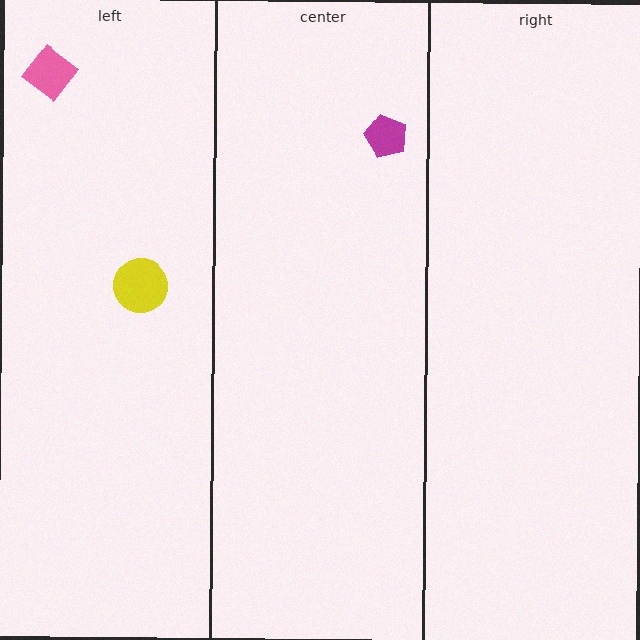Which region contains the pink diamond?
The left region.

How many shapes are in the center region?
1.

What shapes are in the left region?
The pink diamond, the yellow circle.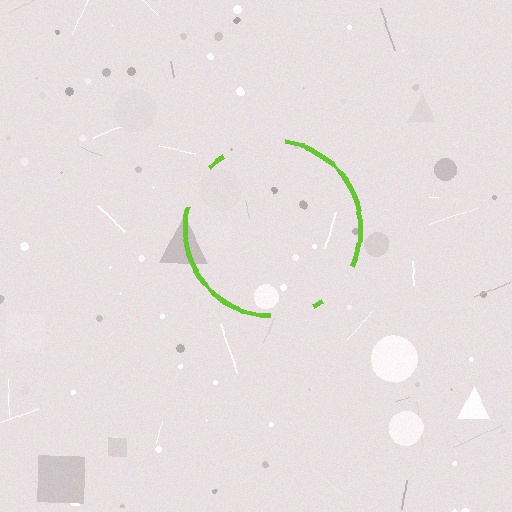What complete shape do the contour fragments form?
The contour fragments form a circle.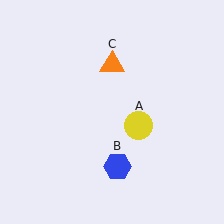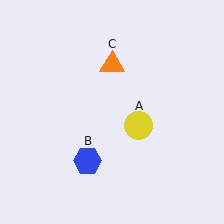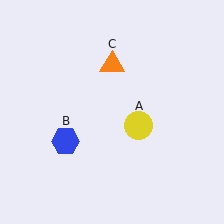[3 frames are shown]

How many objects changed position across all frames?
1 object changed position: blue hexagon (object B).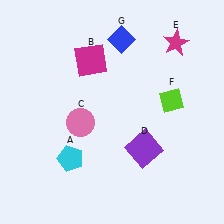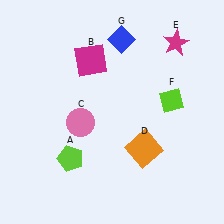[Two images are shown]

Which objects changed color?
A changed from cyan to lime. D changed from purple to orange.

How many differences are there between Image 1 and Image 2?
There are 2 differences between the two images.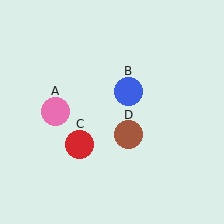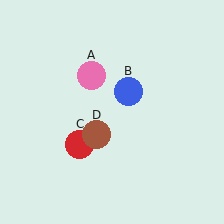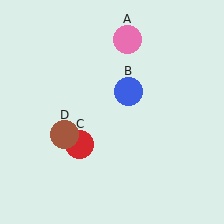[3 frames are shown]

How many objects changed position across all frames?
2 objects changed position: pink circle (object A), brown circle (object D).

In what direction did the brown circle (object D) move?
The brown circle (object D) moved left.